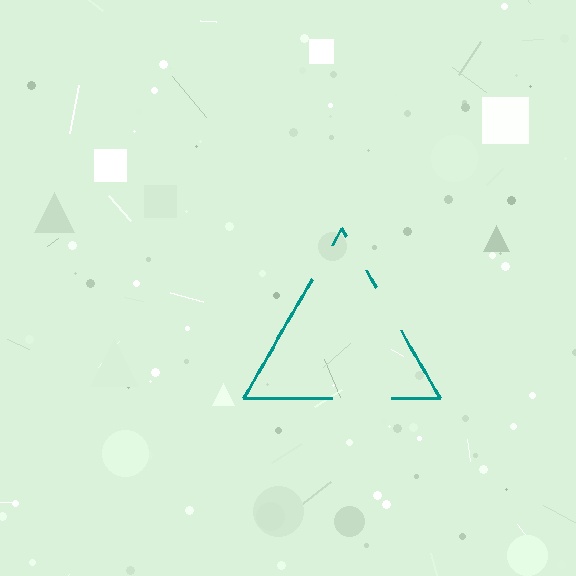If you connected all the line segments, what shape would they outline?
They would outline a triangle.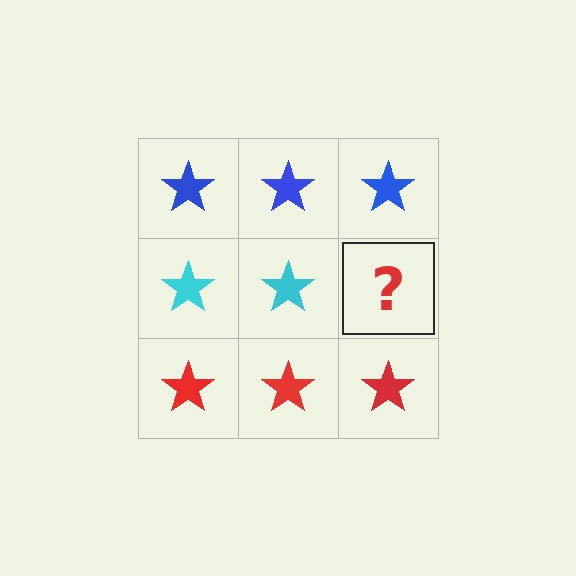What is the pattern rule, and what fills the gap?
The rule is that each row has a consistent color. The gap should be filled with a cyan star.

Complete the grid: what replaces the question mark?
The question mark should be replaced with a cyan star.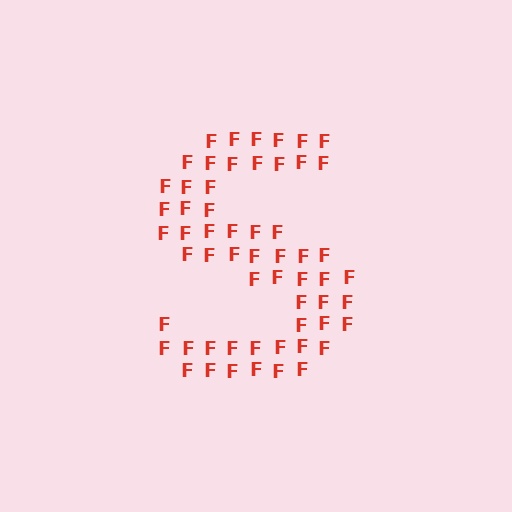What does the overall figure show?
The overall figure shows the letter S.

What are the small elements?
The small elements are letter F's.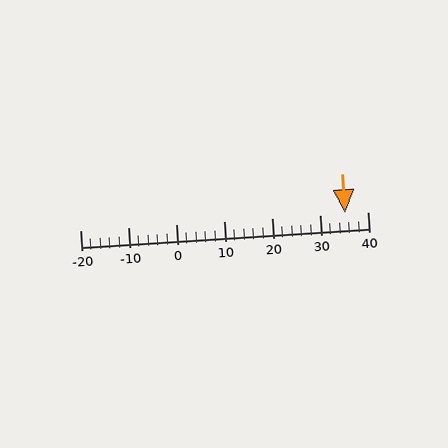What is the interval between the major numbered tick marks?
The major tick marks are spaced 10 units apart.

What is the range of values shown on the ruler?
The ruler shows values from -20 to 40.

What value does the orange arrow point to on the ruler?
The orange arrow points to approximately 35.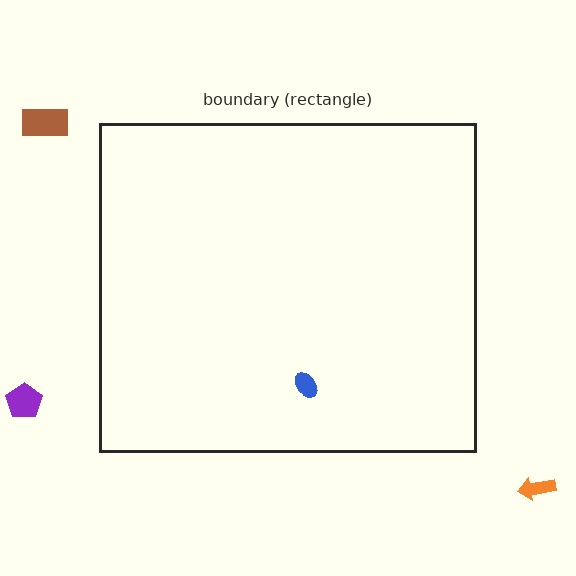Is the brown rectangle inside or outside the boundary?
Outside.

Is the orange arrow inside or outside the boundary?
Outside.